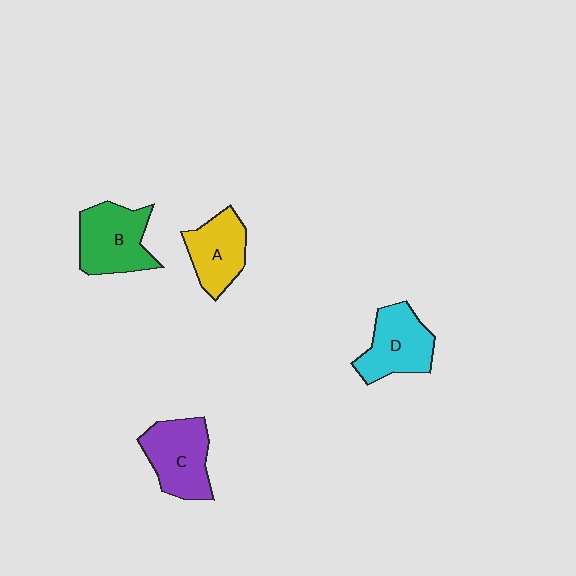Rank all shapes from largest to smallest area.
From largest to smallest: B (green), C (purple), D (cyan), A (yellow).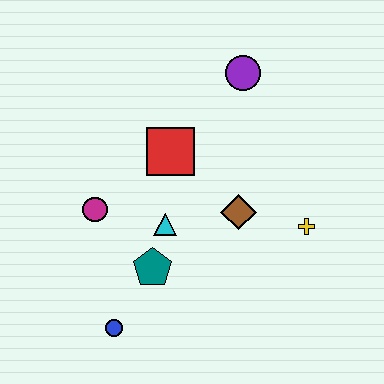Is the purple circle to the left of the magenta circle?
No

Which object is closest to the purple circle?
The red square is closest to the purple circle.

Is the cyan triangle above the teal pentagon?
Yes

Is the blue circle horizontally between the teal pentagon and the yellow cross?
No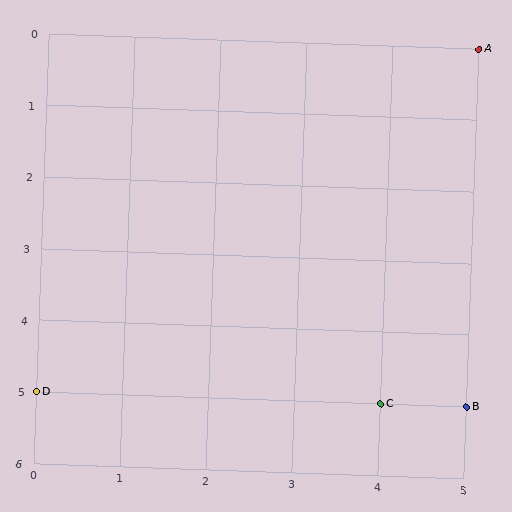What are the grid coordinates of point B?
Point B is at grid coordinates (5, 5).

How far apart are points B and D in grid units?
Points B and D are 5 columns apart.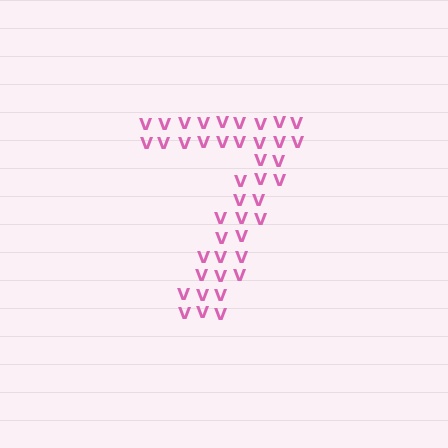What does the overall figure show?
The overall figure shows the digit 7.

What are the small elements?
The small elements are letter V's.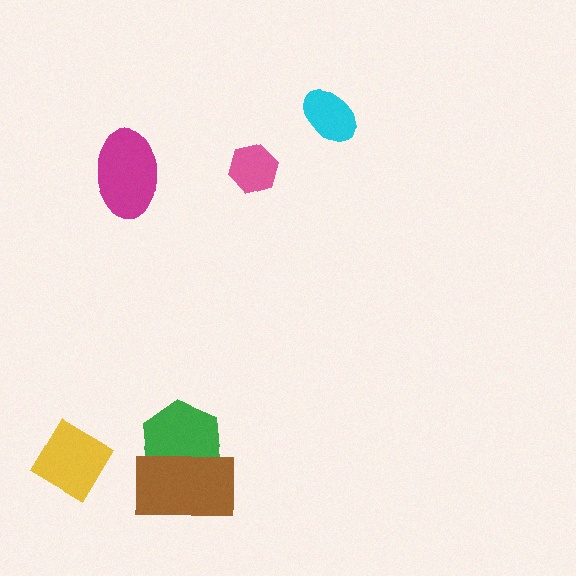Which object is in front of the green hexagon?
The brown rectangle is in front of the green hexagon.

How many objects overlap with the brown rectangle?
1 object overlaps with the brown rectangle.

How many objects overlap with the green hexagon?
1 object overlaps with the green hexagon.